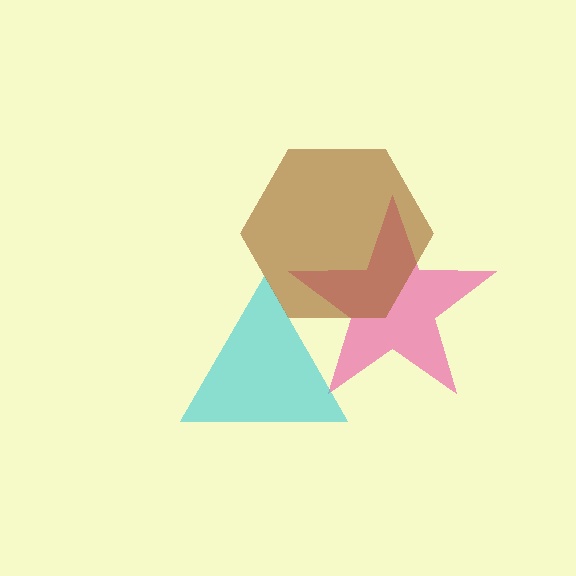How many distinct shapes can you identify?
There are 3 distinct shapes: a pink star, a cyan triangle, a brown hexagon.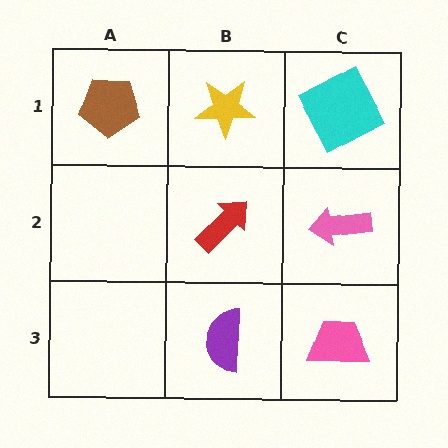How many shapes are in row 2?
2 shapes.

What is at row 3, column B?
A purple semicircle.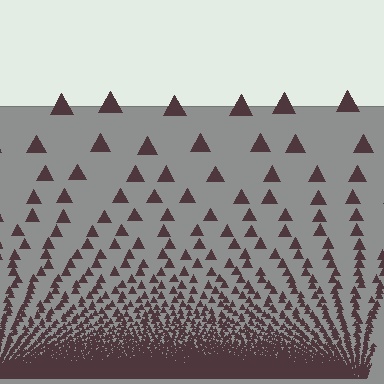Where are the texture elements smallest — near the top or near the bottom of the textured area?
Near the bottom.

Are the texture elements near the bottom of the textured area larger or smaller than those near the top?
Smaller. The gradient is inverted — elements near the bottom are smaller and denser.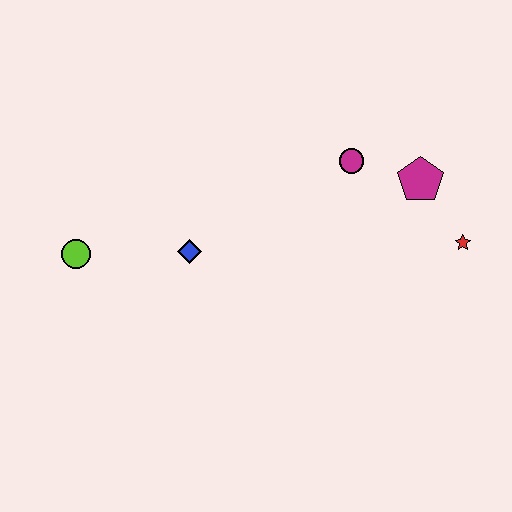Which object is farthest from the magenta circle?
The lime circle is farthest from the magenta circle.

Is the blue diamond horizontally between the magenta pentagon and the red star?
No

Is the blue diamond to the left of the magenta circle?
Yes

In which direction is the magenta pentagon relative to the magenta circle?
The magenta pentagon is to the right of the magenta circle.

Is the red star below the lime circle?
No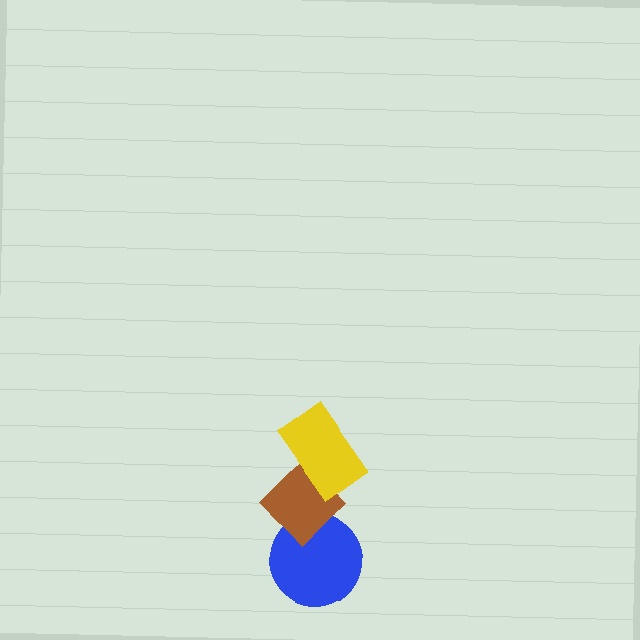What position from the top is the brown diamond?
The brown diamond is 2nd from the top.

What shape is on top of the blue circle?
The brown diamond is on top of the blue circle.